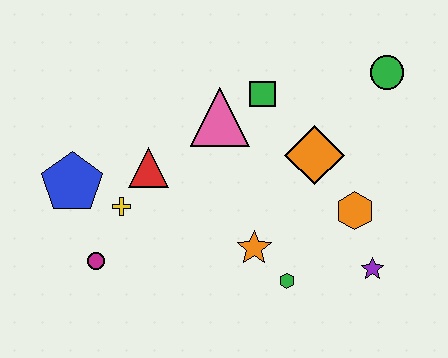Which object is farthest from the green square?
The magenta circle is farthest from the green square.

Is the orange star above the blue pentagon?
No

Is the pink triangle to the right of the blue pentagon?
Yes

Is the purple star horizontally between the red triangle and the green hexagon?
No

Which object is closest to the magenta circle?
The yellow cross is closest to the magenta circle.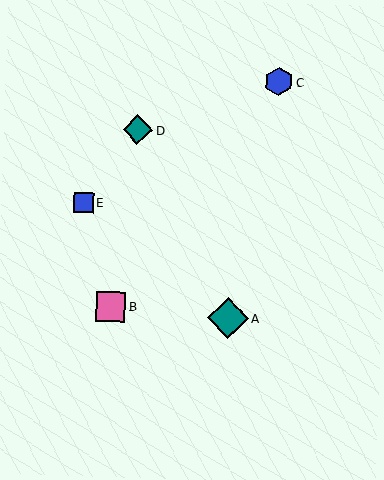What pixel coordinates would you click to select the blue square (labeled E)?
Click at (84, 203) to select the blue square E.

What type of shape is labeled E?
Shape E is a blue square.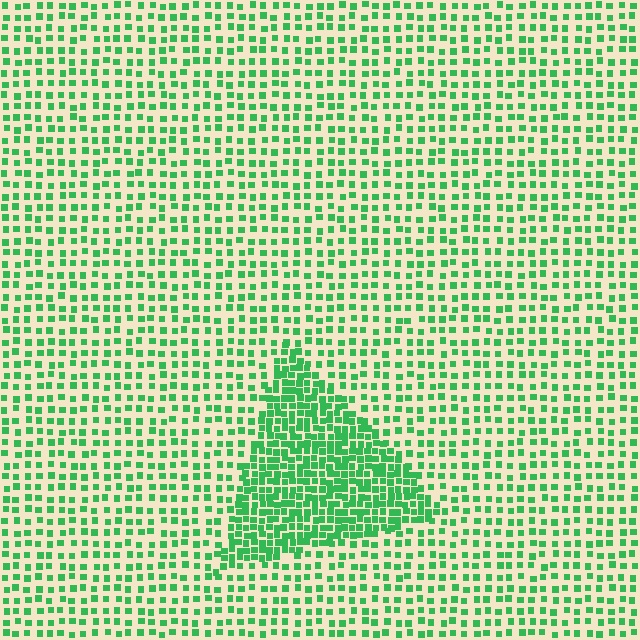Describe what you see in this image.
The image contains small green elements arranged at two different densities. A triangle-shaped region is visible where the elements are more densely packed than the surrounding area.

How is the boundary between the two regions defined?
The boundary is defined by a change in element density (approximately 2.2x ratio). All elements are the same color, size, and shape.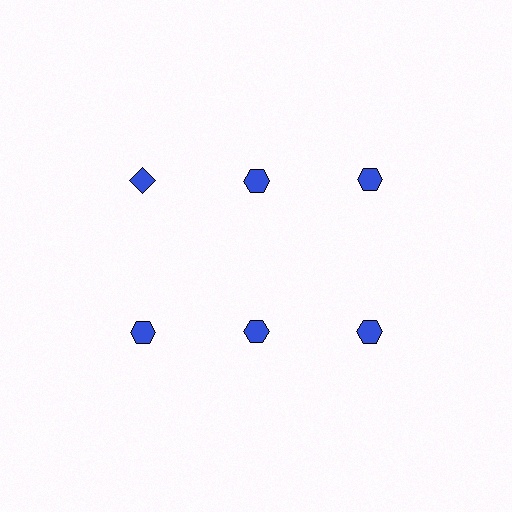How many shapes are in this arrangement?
There are 6 shapes arranged in a grid pattern.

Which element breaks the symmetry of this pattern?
The blue diamond in the top row, leftmost column breaks the symmetry. All other shapes are blue hexagons.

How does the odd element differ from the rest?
It has a different shape: diamond instead of hexagon.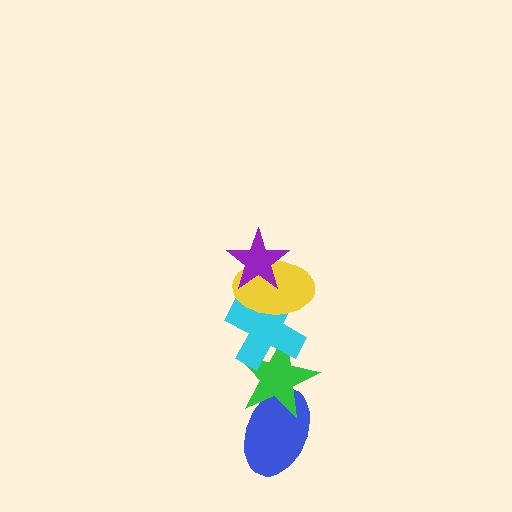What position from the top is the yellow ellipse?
The yellow ellipse is 2nd from the top.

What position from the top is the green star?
The green star is 4th from the top.